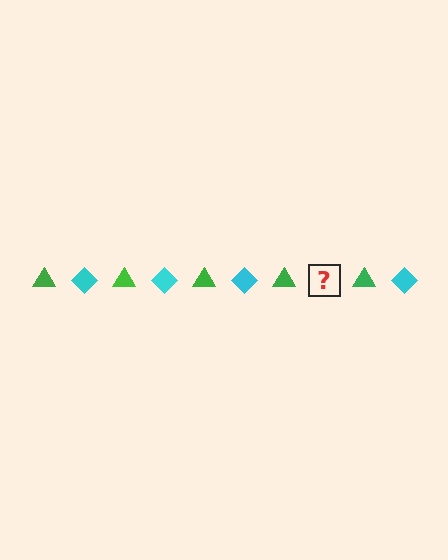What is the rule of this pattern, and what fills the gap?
The rule is that the pattern alternates between green triangle and cyan diamond. The gap should be filled with a cyan diamond.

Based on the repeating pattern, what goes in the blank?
The blank should be a cyan diamond.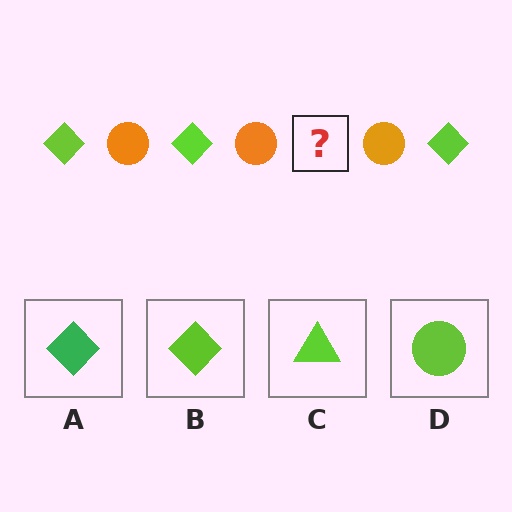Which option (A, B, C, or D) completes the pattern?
B.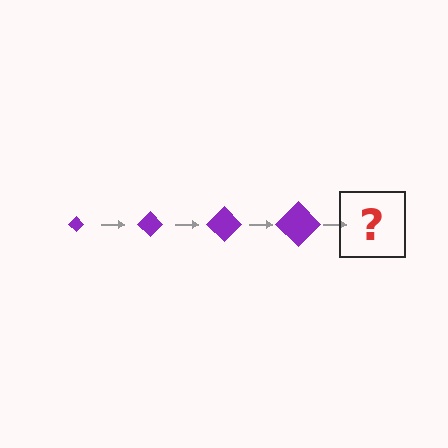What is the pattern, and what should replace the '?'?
The pattern is that the diamond gets progressively larger each step. The '?' should be a purple diamond, larger than the previous one.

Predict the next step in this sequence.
The next step is a purple diamond, larger than the previous one.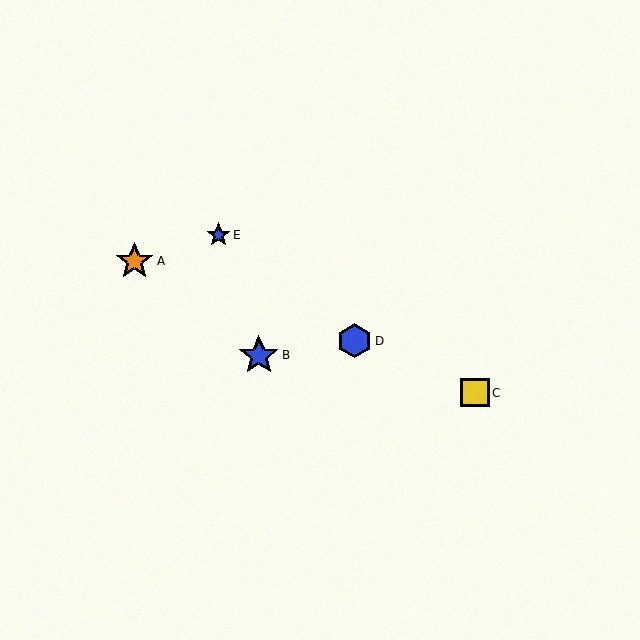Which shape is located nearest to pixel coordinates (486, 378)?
The yellow square (labeled C) at (475, 393) is nearest to that location.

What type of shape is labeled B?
Shape B is a blue star.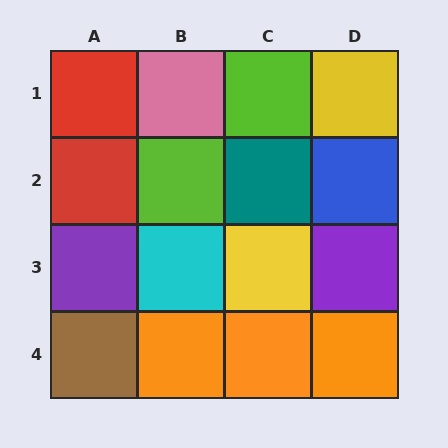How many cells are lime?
2 cells are lime.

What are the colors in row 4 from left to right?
Brown, orange, orange, orange.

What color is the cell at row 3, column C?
Yellow.